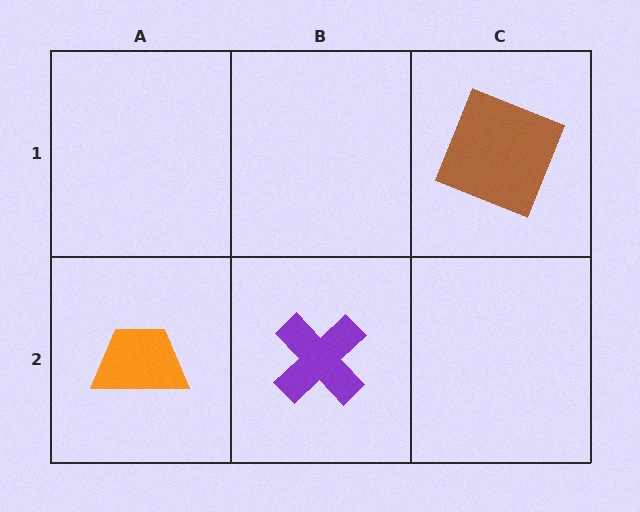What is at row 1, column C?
A brown square.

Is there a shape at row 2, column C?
No, that cell is empty.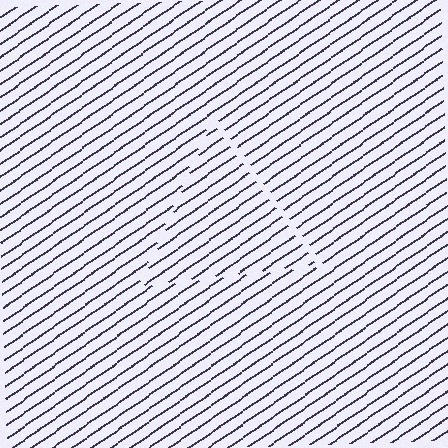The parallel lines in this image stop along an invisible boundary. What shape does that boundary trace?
An illusory triangle. The interior of the shape contains the same grating, shifted by half a period — the contour is defined by the phase discontinuity where line-ends from the inner and outer gratings abut.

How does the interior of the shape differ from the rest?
The interior of the shape contains the same grating, shifted by half a period — the contour is defined by the phase discontinuity where line-ends from the inner and outer gratings abut.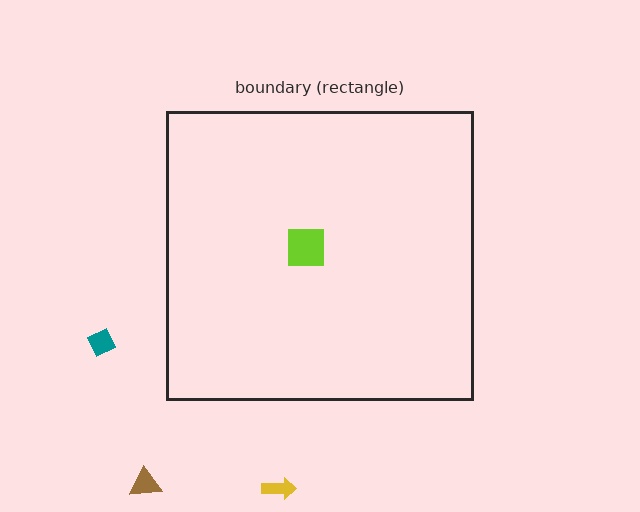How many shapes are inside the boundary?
1 inside, 3 outside.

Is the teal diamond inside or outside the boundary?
Outside.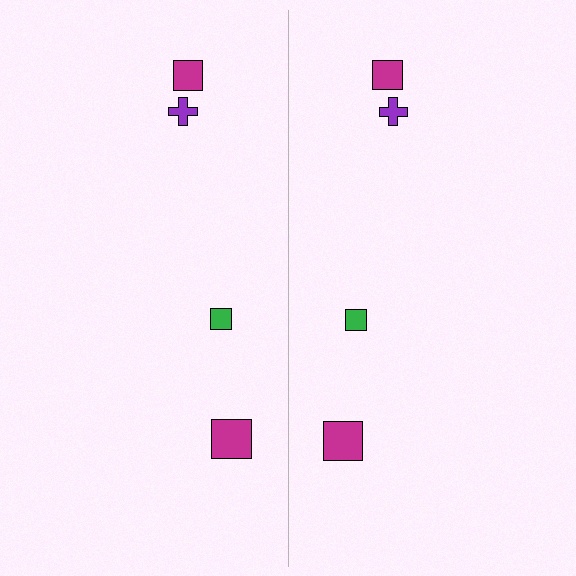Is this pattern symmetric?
Yes, this pattern has bilateral (reflection) symmetry.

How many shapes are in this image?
There are 8 shapes in this image.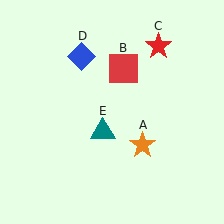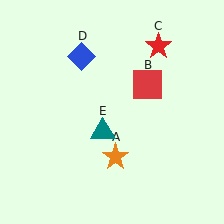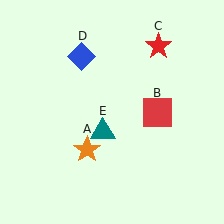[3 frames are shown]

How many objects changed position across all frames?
2 objects changed position: orange star (object A), red square (object B).